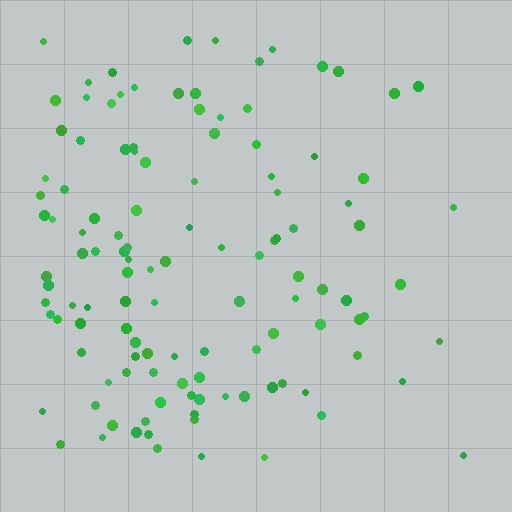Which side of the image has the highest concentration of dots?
The left.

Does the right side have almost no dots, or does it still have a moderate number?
Still a moderate number, just noticeably fewer than the left.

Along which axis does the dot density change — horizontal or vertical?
Horizontal.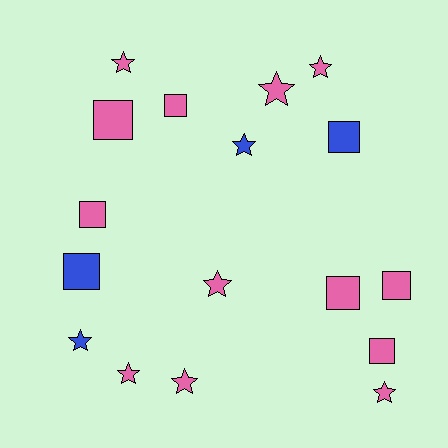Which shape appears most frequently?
Star, with 9 objects.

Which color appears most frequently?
Pink, with 13 objects.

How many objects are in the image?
There are 17 objects.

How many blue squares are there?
There are 2 blue squares.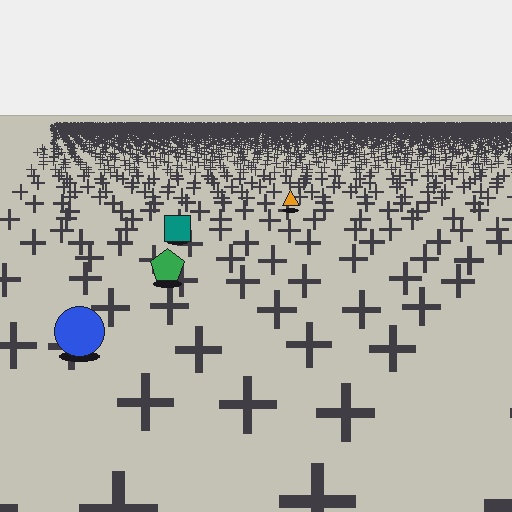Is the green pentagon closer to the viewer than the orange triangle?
Yes. The green pentagon is closer — you can tell from the texture gradient: the ground texture is coarser near it.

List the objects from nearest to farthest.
From nearest to farthest: the blue circle, the green pentagon, the teal square, the orange triangle.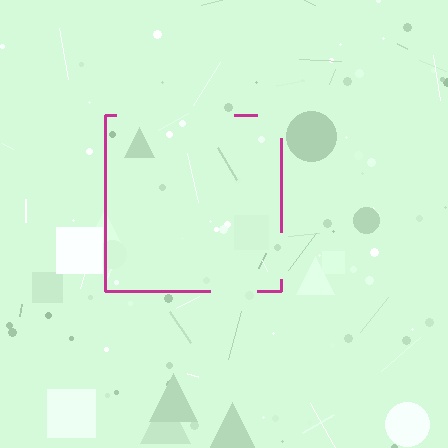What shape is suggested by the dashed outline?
The dashed outline suggests a square.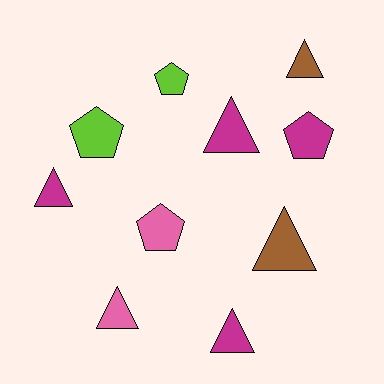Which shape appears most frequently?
Triangle, with 6 objects.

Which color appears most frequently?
Magenta, with 4 objects.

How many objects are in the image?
There are 10 objects.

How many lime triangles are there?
There are no lime triangles.